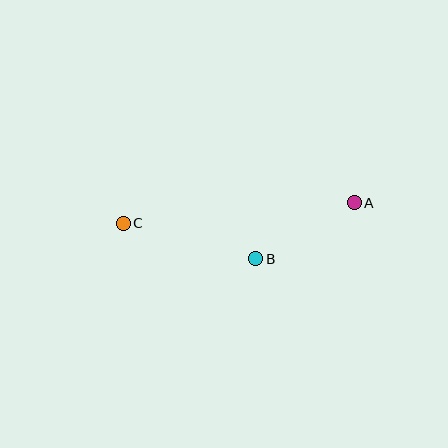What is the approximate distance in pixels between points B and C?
The distance between B and C is approximately 137 pixels.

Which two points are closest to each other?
Points A and B are closest to each other.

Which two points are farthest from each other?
Points A and C are farthest from each other.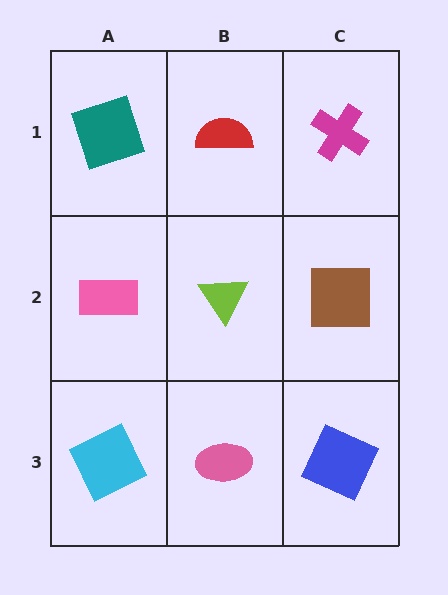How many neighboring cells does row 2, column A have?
3.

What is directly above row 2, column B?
A red semicircle.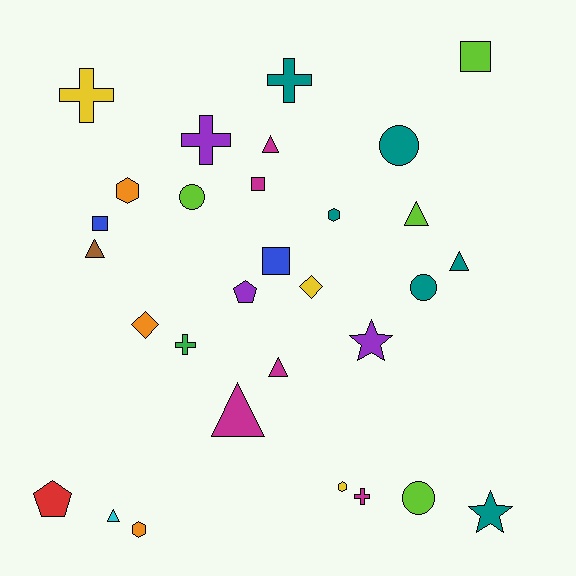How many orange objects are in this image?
There are 3 orange objects.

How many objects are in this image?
There are 30 objects.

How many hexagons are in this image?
There are 4 hexagons.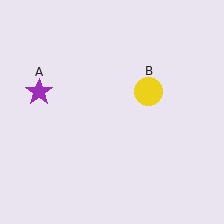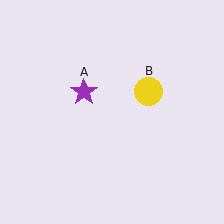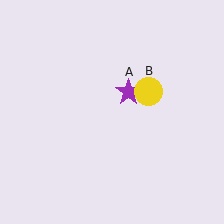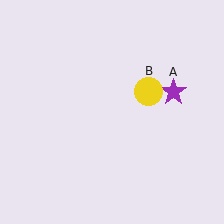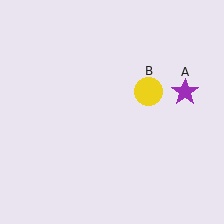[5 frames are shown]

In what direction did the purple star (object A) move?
The purple star (object A) moved right.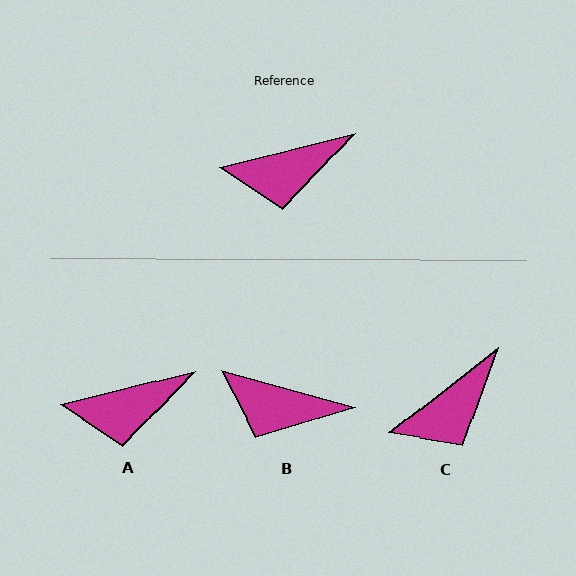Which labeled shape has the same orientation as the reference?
A.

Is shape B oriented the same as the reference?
No, it is off by about 30 degrees.